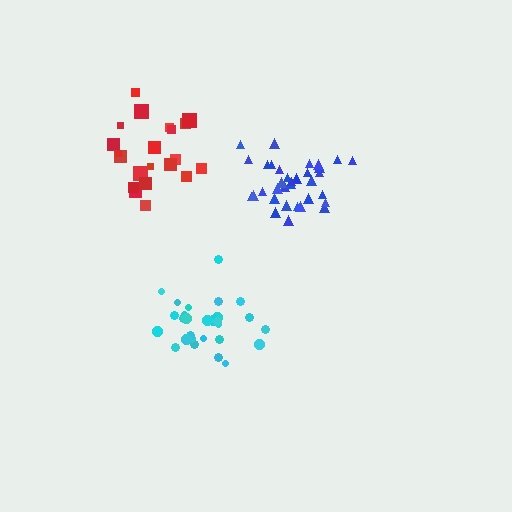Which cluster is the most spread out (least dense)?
Red.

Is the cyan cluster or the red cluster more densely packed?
Cyan.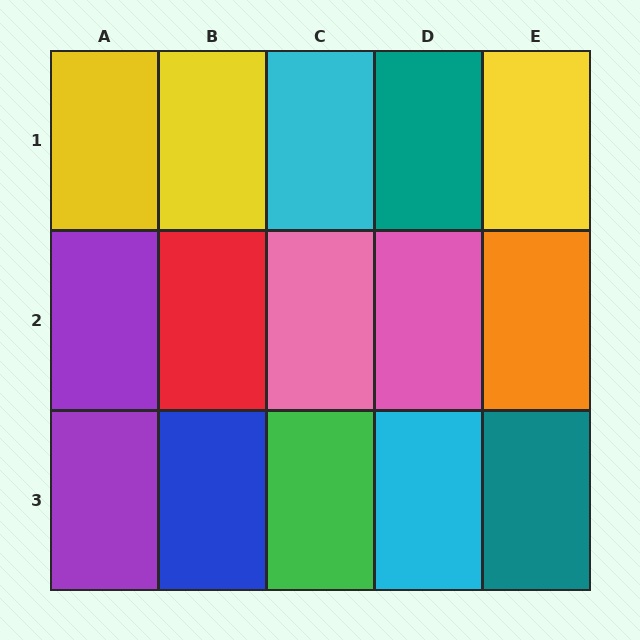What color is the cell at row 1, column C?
Cyan.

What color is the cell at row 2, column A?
Purple.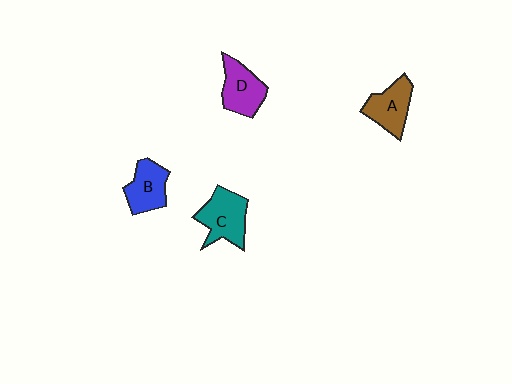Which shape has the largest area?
Shape C (teal).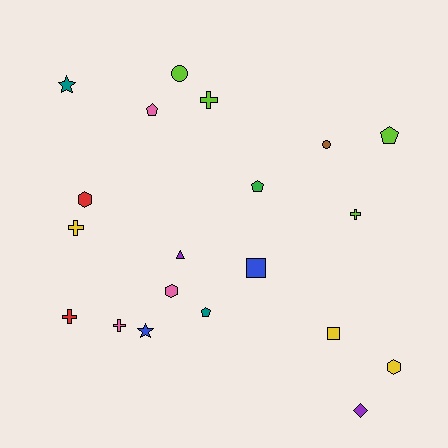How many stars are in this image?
There are 2 stars.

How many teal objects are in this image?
There are 2 teal objects.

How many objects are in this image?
There are 20 objects.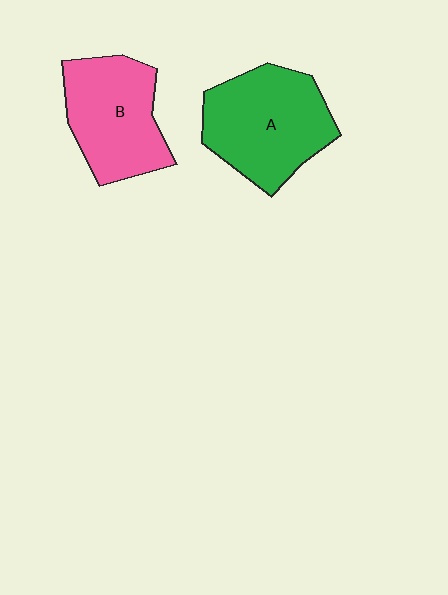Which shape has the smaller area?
Shape B (pink).